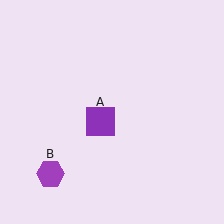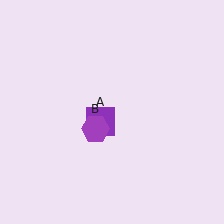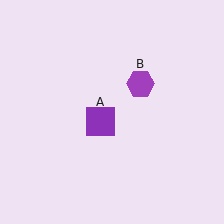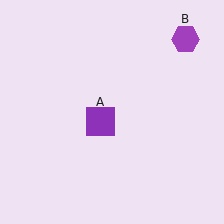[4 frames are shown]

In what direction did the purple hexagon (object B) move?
The purple hexagon (object B) moved up and to the right.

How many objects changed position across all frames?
1 object changed position: purple hexagon (object B).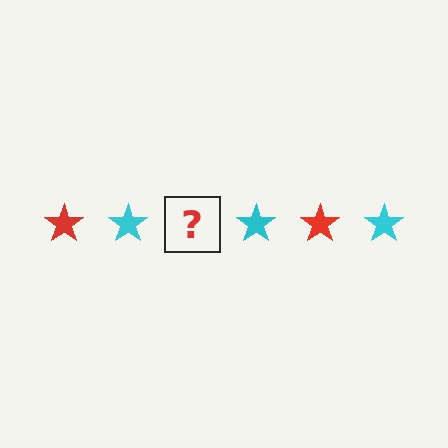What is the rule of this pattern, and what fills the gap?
The rule is that the pattern cycles through red, cyan stars. The gap should be filled with a red star.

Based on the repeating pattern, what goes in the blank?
The blank should be a red star.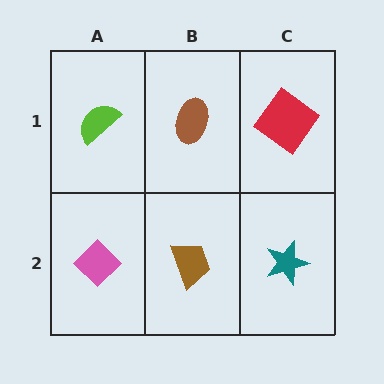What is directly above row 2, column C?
A red diamond.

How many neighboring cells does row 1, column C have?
2.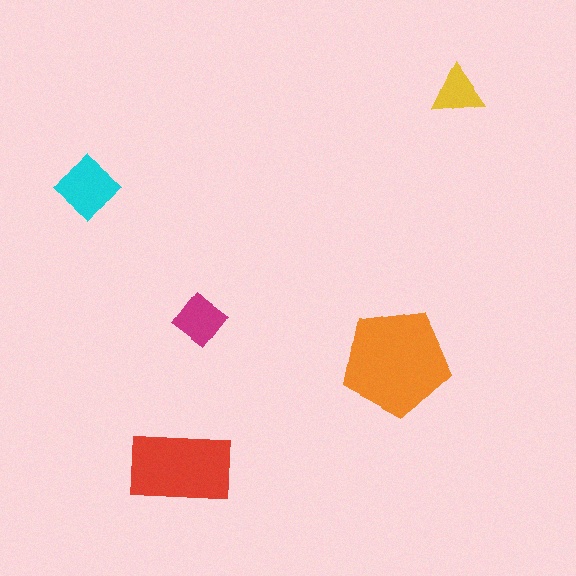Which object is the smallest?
The yellow triangle.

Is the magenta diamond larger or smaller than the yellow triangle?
Larger.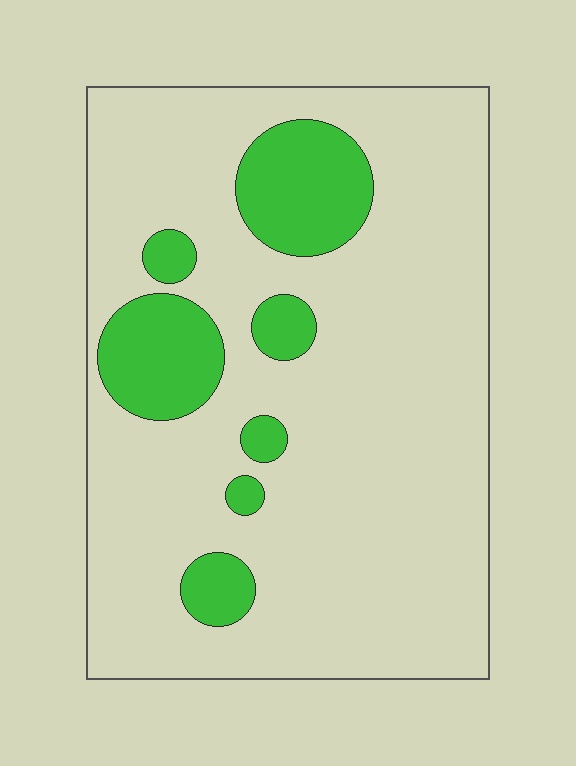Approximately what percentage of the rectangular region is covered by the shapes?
Approximately 15%.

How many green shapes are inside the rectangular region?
7.